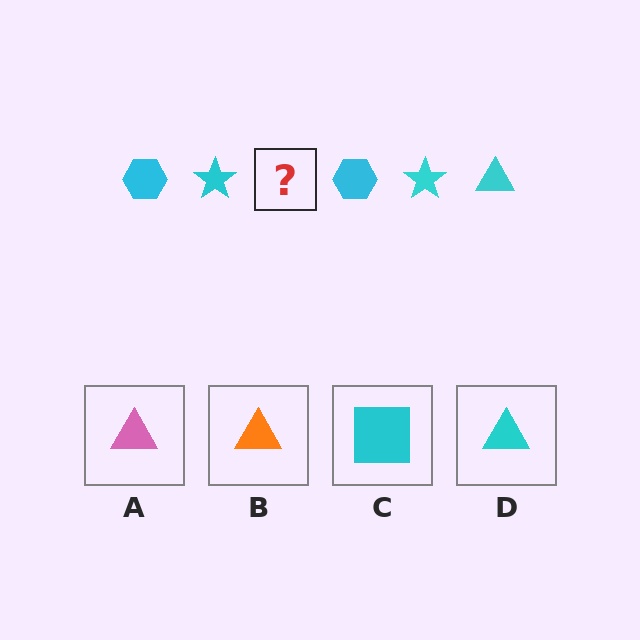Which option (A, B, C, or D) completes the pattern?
D.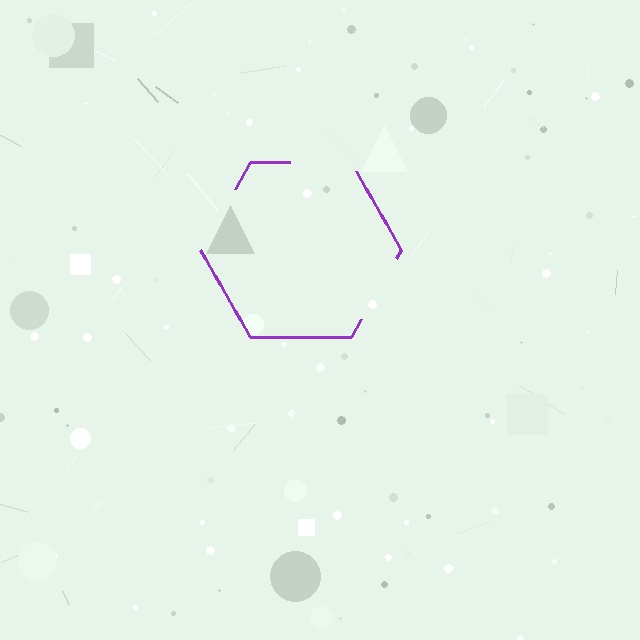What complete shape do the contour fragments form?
The contour fragments form a hexagon.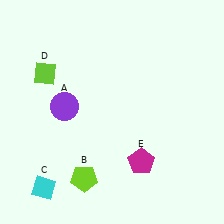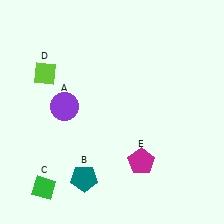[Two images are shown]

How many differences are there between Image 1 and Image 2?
There are 2 differences between the two images.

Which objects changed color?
B changed from lime to teal. C changed from cyan to green.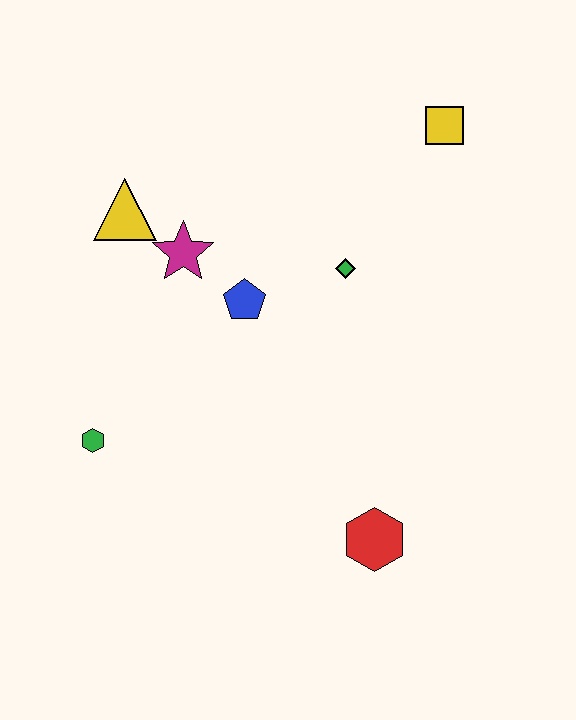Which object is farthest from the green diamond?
The green hexagon is farthest from the green diamond.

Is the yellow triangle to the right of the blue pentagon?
No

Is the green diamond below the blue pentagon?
No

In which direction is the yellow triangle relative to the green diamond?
The yellow triangle is to the left of the green diamond.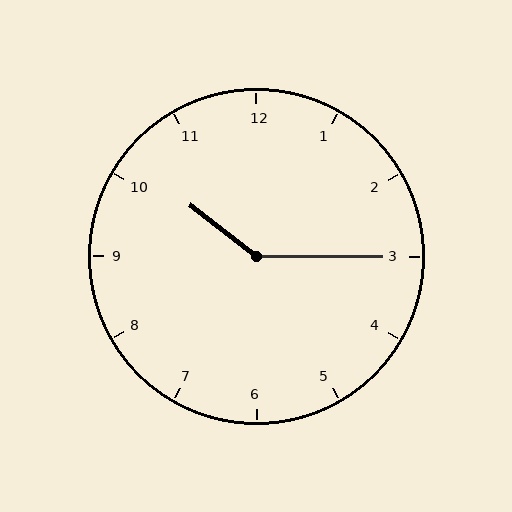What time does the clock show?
10:15.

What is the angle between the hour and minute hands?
Approximately 142 degrees.